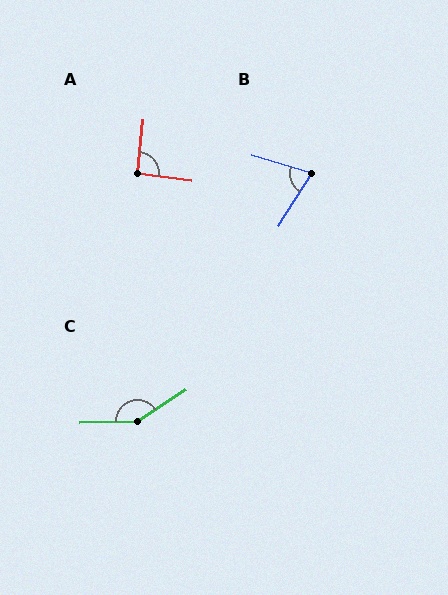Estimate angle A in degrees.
Approximately 91 degrees.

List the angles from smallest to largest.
B (75°), A (91°), C (148°).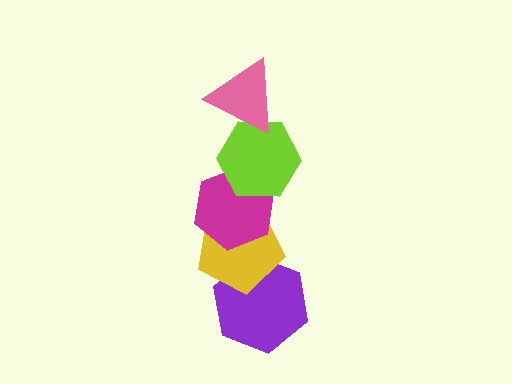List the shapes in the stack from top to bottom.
From top to bottom: the pink triangle, the lime hexagon, the magenta hexagon, the yellow pentagon, the purple hexagon.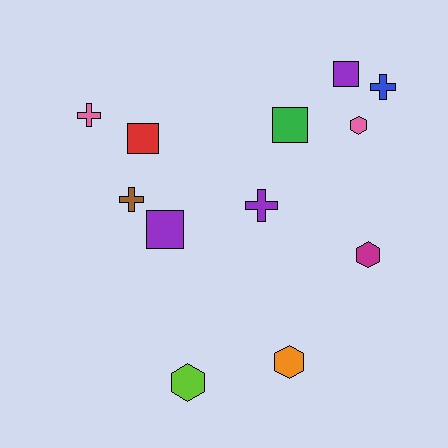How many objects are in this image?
There are 12 objects.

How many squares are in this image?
There are 4 squares.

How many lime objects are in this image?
There is 1 lime object.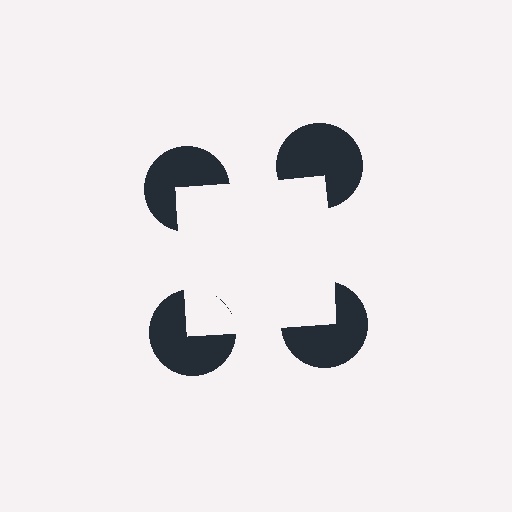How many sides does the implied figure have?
4 sides.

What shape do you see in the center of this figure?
An illusory square — its edges are inferred from the aligned wedge cuts in the pac-man discs, not physically drawn.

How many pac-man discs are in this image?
There are 4 — one at each vertex of the illusory square.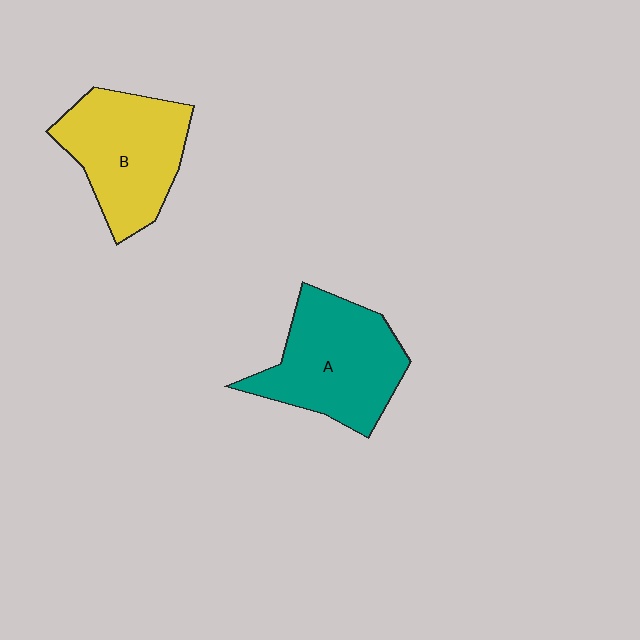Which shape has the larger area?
Shape A (teal).